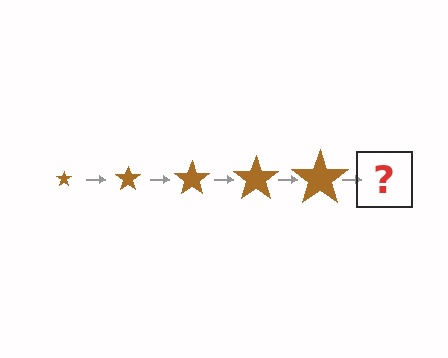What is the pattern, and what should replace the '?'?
The pattern is that the star gets progressively larger each step. The '?' should be a brown star, larger than the previous one.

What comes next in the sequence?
The next element should be a brown star, larger than the previous one.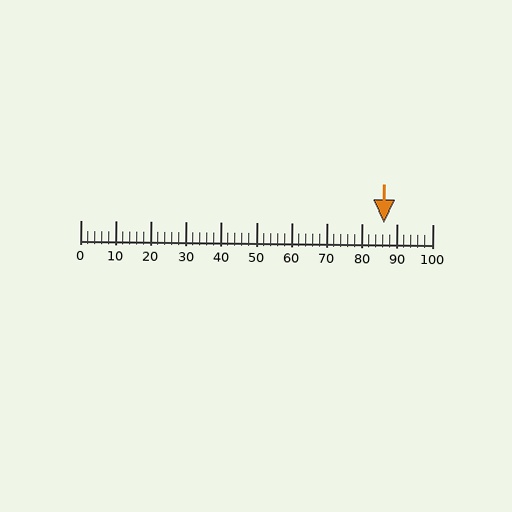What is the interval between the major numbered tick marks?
The major tick marks are spaced 10 units apart.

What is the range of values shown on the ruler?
The ruler shows values from 0 to 100.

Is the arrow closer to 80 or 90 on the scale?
The arrow is closer to 90.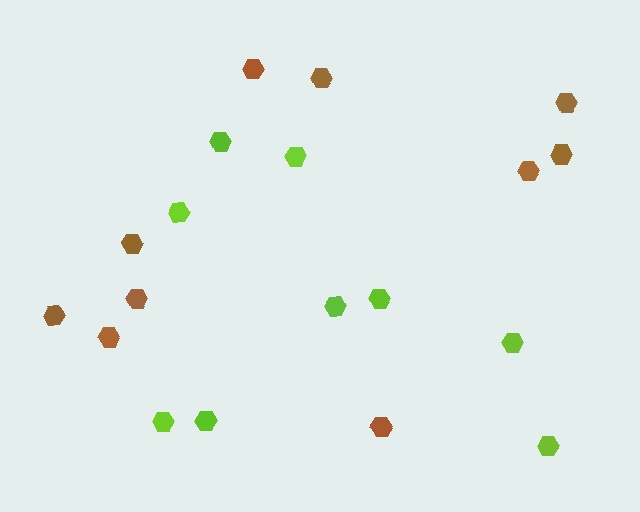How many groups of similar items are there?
There are 2 groups: one group of lime hexagons (9) and one group of brown hexagons (10).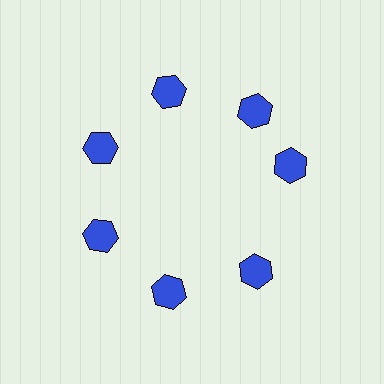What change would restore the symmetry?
The symmetry would be restored by rotating it back into even spacing with its neighbors so that all 7 hexagons sit at equal angles and equal distance from the center.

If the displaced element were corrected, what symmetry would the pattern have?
It would have 7-fold rotational symmetry — the pattern would map onto itself every 51 degrees.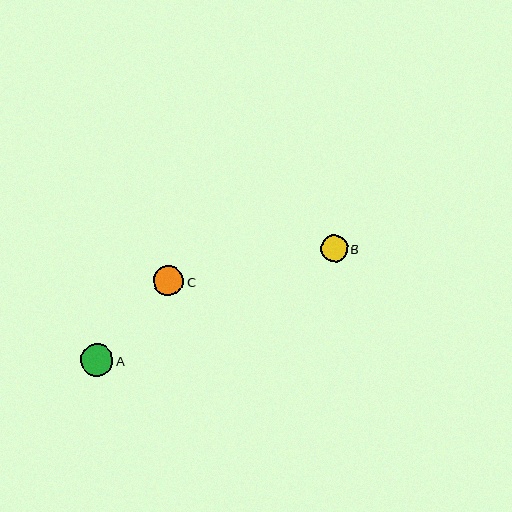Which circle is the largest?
Circle A is the largest with a size of approximately 32 pixels.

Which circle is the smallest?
Circle B is the smallest with a size of approximately 27 pixels.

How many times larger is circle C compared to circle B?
Circle C is approximately 1.1 times the size of circle B.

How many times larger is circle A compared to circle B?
Circle A is approximately 1.2 times the size of circle B.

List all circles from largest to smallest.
From largest to smallest: A, C, B.